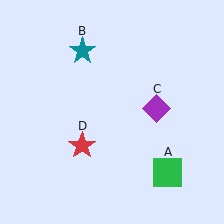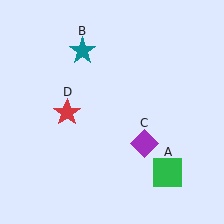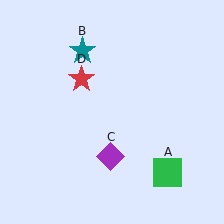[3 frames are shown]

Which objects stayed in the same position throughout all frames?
Green square (object A) and teal star (object B) remained stationary.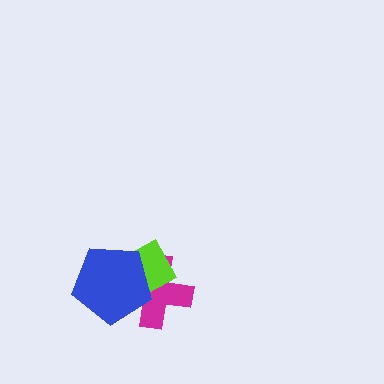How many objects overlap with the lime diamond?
2 objects overlap with the lime diamond.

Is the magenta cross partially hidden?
Yes, it is partially covered by another shape.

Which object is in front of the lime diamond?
The blue pentagon is in front of the lime diamond.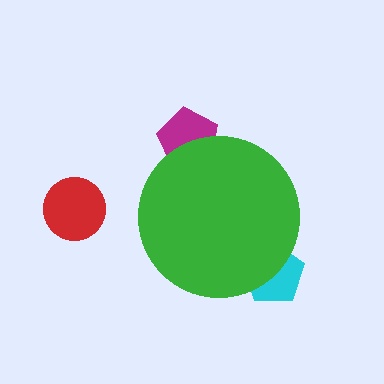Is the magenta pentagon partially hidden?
Yes, the magenta pentagon is partially hidden behind the green circle.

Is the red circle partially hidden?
No, the red circle is fully visible.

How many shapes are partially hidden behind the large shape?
2 shapes are partially hidden.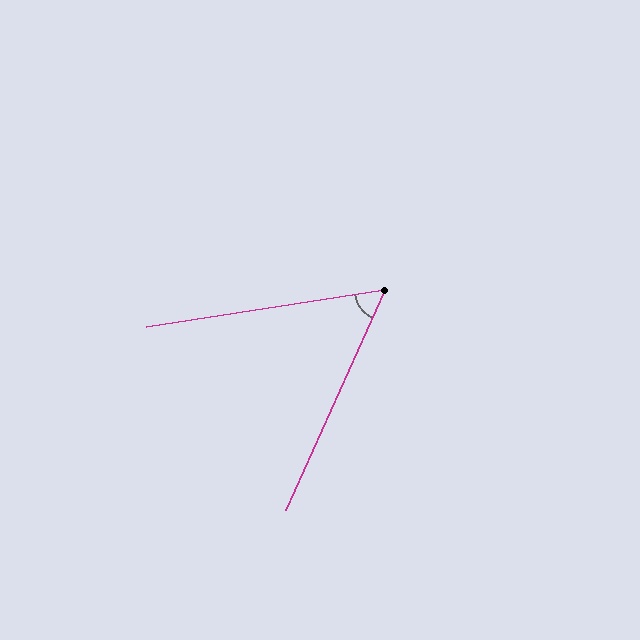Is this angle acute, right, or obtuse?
It is acute.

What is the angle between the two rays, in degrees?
Approximately 57 degrees.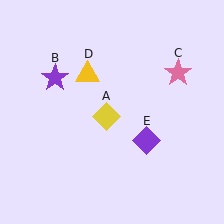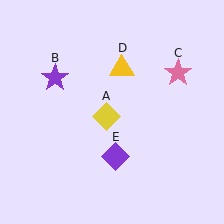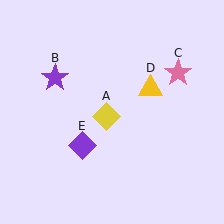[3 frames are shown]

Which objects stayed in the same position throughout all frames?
Yellow diamond (object A) and purple star (object B) and pink star (object C) remained stationary.